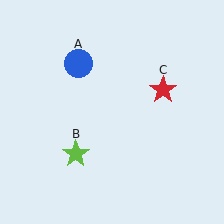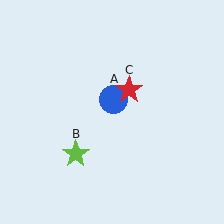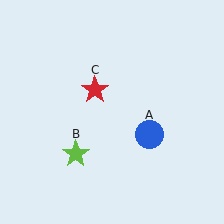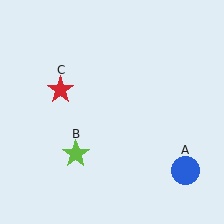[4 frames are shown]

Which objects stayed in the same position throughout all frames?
Lime star (object B) remained stationary.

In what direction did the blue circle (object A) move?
The blue circle (object A) moved down and to the right.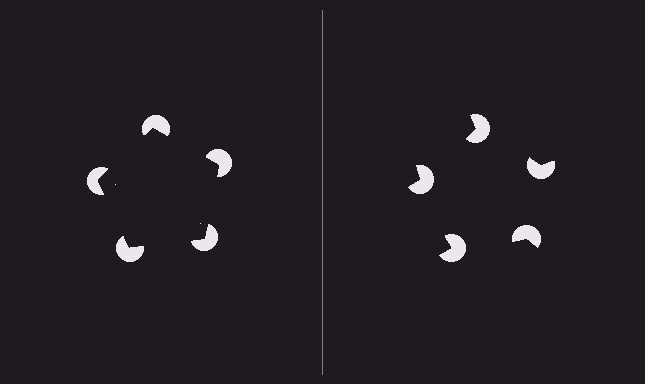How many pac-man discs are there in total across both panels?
10 — 5 on each side.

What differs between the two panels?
The pac-man discs are positioned identically on both sides; only the wedge orientations differ. On the left they align to a pentagon; on the right they are misaligned.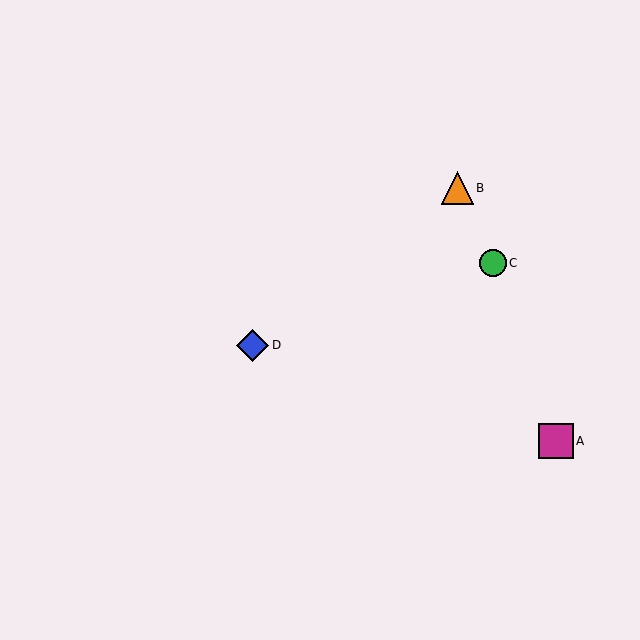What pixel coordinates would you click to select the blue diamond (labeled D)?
Click at (253, 345) to select the blue diamond D.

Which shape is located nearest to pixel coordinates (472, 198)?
The orange triangle (labeled B) at (457, 188) is nearest to that location.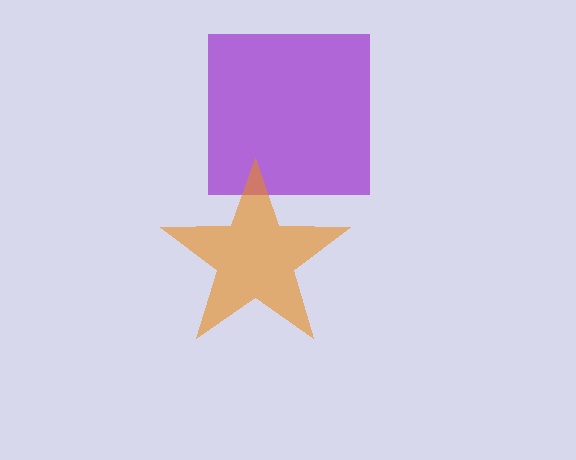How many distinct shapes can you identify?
There are 2 distinct shapes: a purple square, an orange star.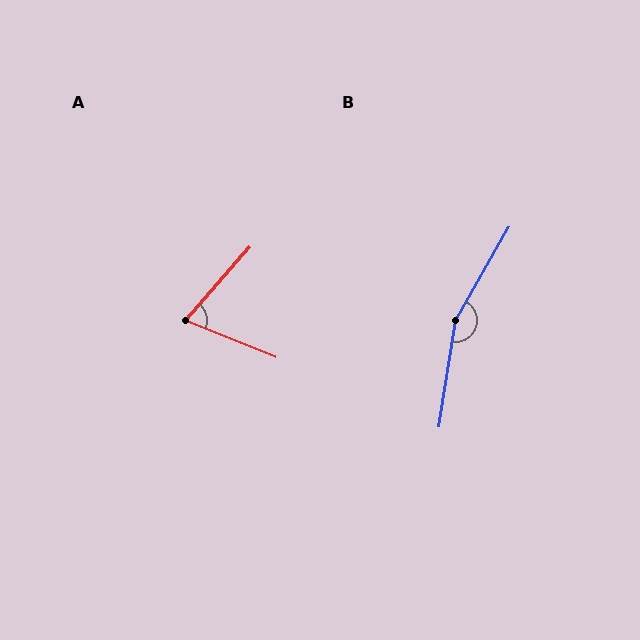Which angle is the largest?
B, at approximately 159 degrees.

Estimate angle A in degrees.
Approximately 71 degrees.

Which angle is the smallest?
A, at approximately 71 degrees.